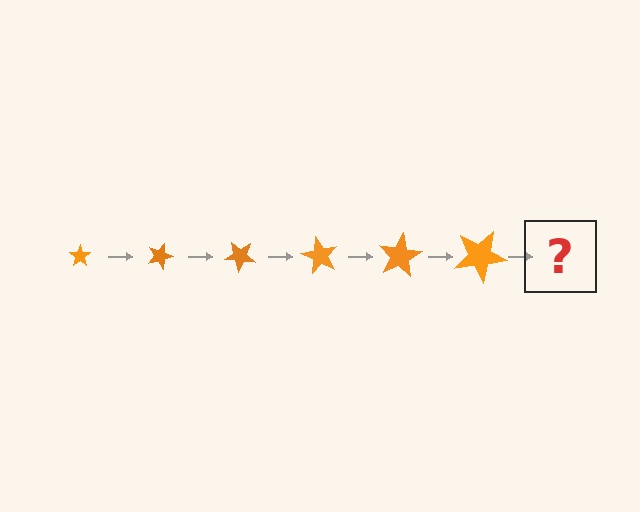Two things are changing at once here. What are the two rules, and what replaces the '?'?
The two rules are that the star grows larger each step and it rotates 20 degrees each step. The '?' should be a star, larger than the previous one and rotated 120 degrees from the start.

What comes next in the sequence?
The next element should be a star, larger than the previous one and rotated 120 degrees from the start.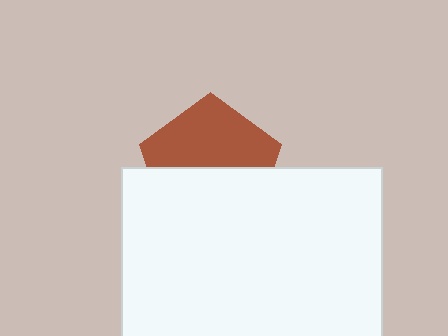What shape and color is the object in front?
The object in front is a white rectangle.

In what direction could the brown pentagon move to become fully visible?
The brown pentagon could move up. That would shift it out from behind the white rectangle entirely.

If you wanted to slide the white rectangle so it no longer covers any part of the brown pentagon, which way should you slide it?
Slide it down — that is the most direct way to separate the two shapes.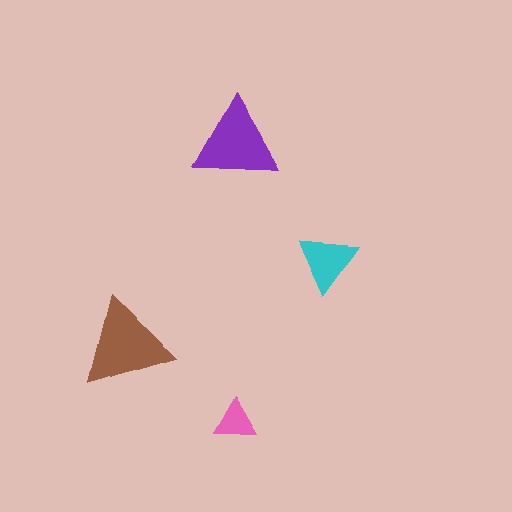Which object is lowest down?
The pink triangle is bottommost.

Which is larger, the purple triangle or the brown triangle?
The brown one.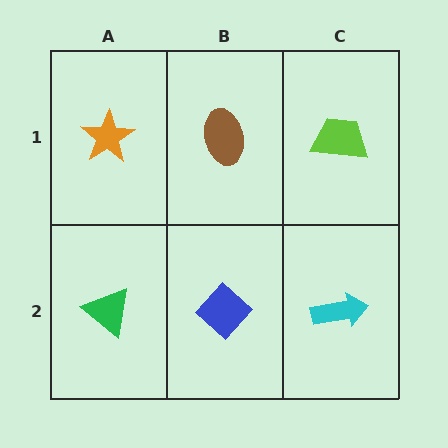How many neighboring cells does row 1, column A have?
2.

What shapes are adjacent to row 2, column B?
A brown ellipse (row 1, column B), a green triangle (row 2, column A), a cyan arrow (row 2, column C).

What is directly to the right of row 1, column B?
A lime trapezoid.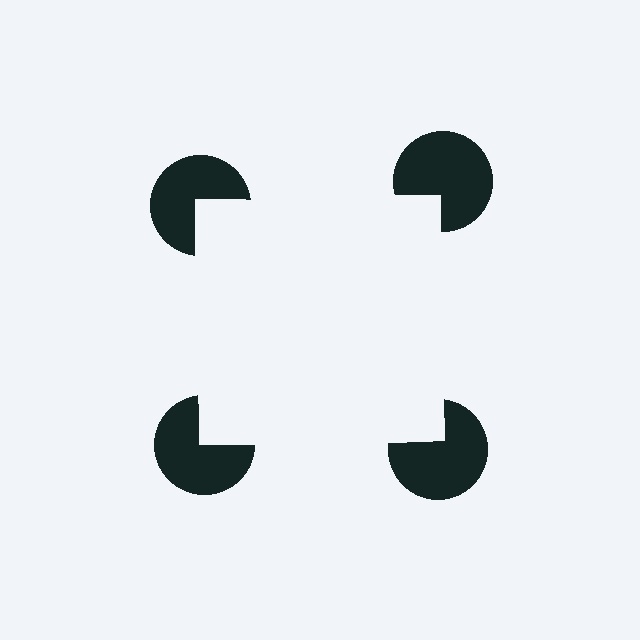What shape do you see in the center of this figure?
An illusory square — its edges are inferred from the aligned wedge cuts in the pac-man discs, not physically drawn.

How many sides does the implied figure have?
4 sides.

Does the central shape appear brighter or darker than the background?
It typically appears slightly brighter than the background, even though no actual brightness change is drawn.